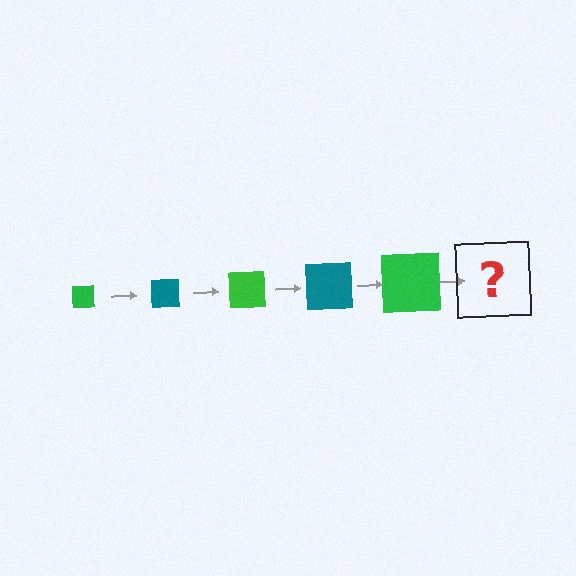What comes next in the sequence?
The next element should be a teal square, larger than the previous one.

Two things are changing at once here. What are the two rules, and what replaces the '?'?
The two rules are that the square grows larger each step and the color cycles through green and teal. The '?' should be a teal square, larger than the previous one.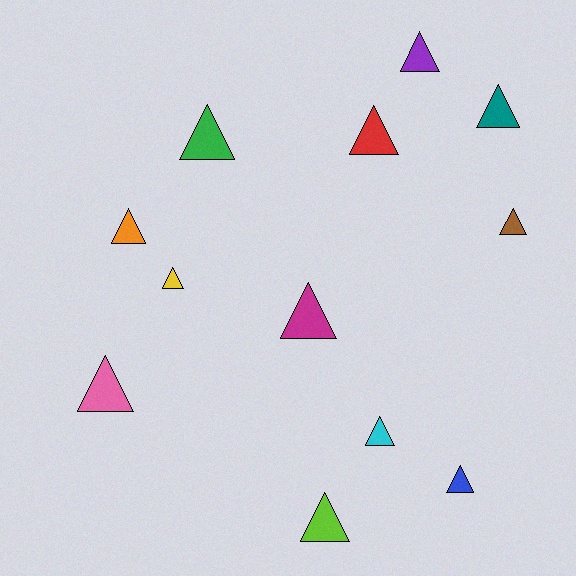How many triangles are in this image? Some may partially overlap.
There are 12 triangles.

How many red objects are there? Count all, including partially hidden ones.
There is 1 red object.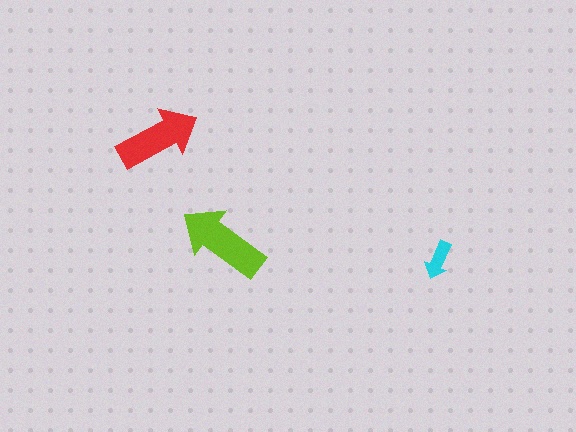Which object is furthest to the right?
The cyan arrow is rightmost.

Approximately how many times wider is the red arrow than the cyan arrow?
About 2 times wider.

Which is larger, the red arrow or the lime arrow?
The lime one.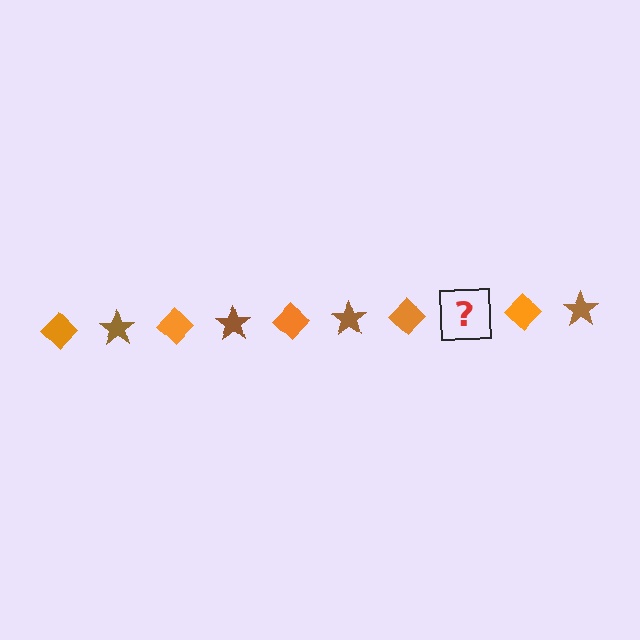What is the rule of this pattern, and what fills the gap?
The rule is that the pattern alternates between orange diamond and brown star. The gap should be filled with a brown star.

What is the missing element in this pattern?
The missing element is a brown star.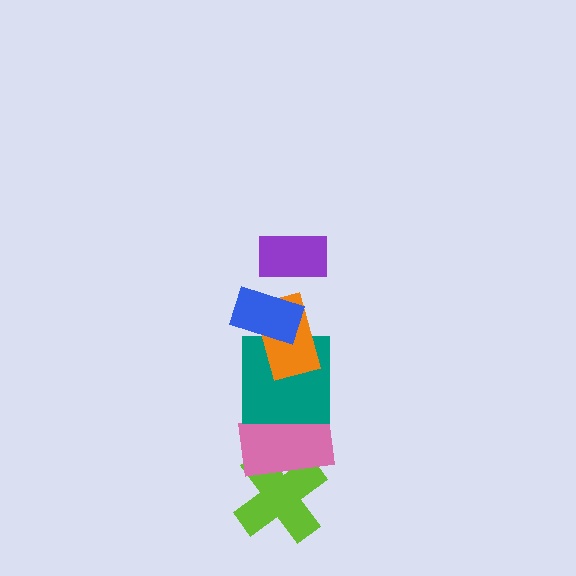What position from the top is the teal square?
The teal square is 4th from the top.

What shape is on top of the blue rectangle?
The purple rectangle is on top of the blue rectangle.